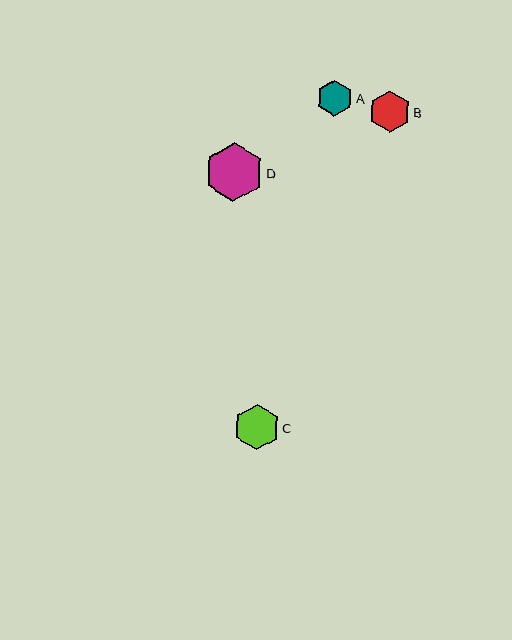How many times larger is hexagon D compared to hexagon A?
Hexagon D is approximately 1.6 times the size of hexagon A.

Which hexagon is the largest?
Hexagon D is the largest with a size of approximately 59 pixels.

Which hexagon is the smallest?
Hexagon A is the smallest with a size of approximately 36 pixels.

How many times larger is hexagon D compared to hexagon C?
Hexagon D is approximately 1.3 times the size of hexagon C.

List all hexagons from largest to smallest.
From largest to smallest: D, C, B, A.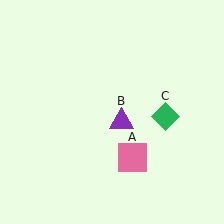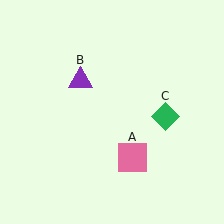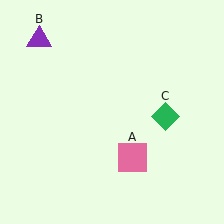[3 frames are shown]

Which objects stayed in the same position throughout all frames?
Pink square (object A) and green diamond (object C) remained stationary.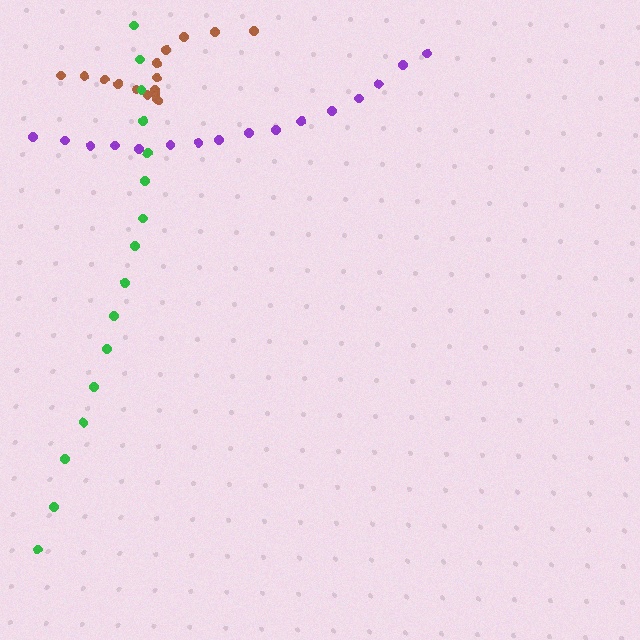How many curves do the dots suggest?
There are 3 distinct paths.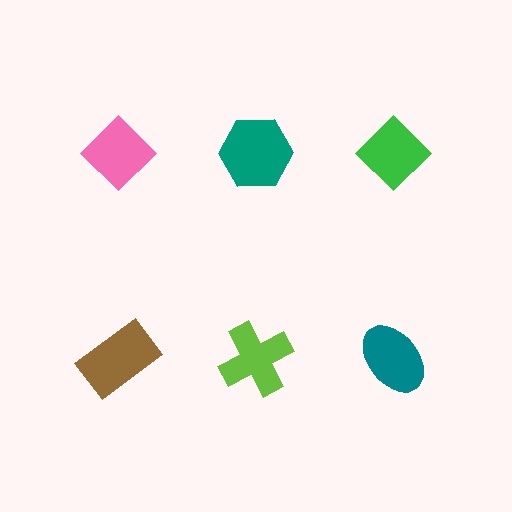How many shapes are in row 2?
3 shapes.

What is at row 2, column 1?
A brown rectangle.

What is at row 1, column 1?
A pink diamond.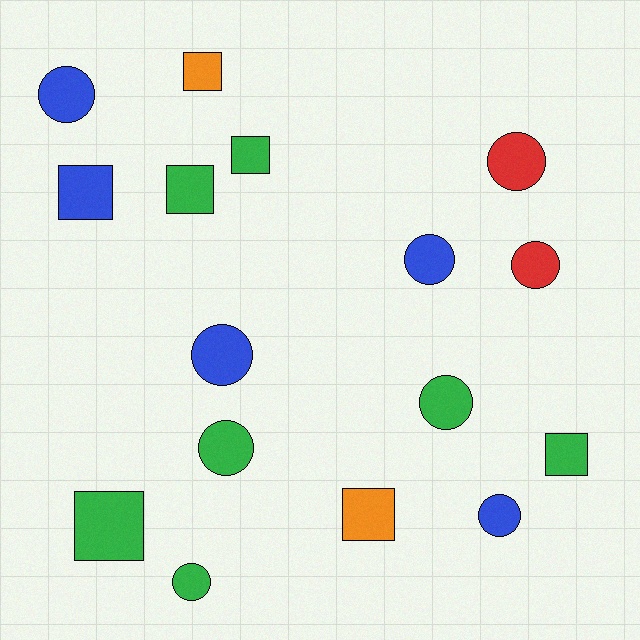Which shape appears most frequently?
Circle, with 9 objects.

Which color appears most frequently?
Green, with 7 objects.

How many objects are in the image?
There are 16 objects.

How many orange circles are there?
There are no orange circles.